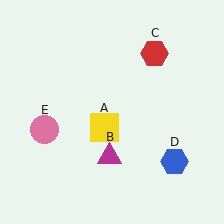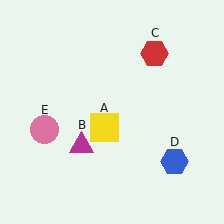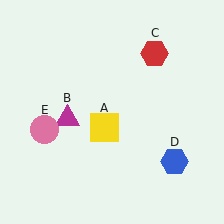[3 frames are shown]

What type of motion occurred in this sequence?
The magenta triangle (object B) rotated clockwise around the center of the scene.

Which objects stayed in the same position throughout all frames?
Yellow square (object A) and red hexagon (object C) and blue hexagon (object D) and pink circle (object E) remained stationary.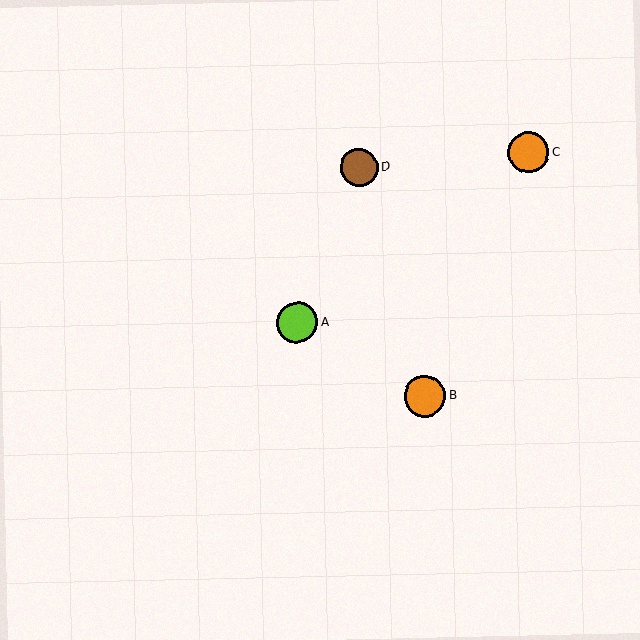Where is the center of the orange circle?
The center of the orange circle is at (425, 396).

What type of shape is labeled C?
Shape C is an orange circle.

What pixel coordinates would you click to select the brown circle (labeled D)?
Click at (359, 167) to select the brown circle D.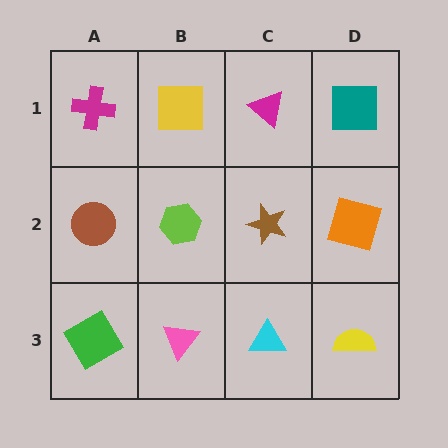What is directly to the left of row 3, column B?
A green diamond.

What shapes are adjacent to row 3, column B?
A lime hexagon (row 2, column B), a green diamond (row 3, column A), a cyan triangle (row 3, column C).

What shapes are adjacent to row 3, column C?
A brown star (row 2, column C), a pink triangle (row 3, column B), a yellow semicircle (row 3, column D).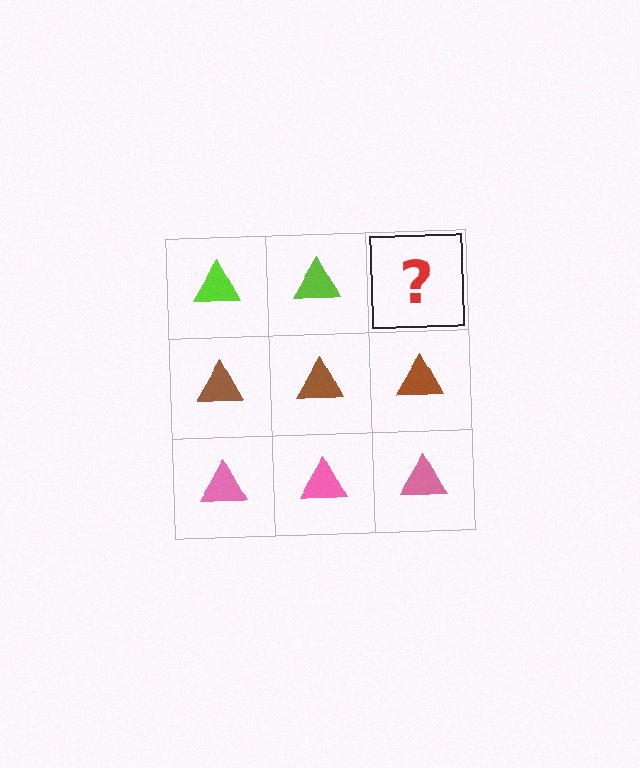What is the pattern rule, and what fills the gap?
The rule is that each row has a consistent color. The gap should be filled with a lime triangle.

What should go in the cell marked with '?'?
The missing cell should contain a lime triangle.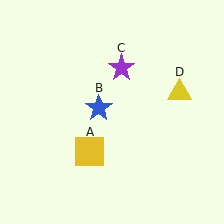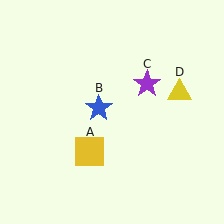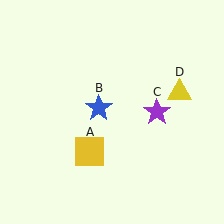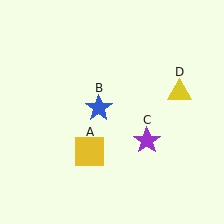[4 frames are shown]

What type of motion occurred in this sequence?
The purple star (object C) rotated clockwise around the center of the scene.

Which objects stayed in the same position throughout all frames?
Yellow square (object A) and blue star (object B) and yellow triangle (object D) remained stationary.